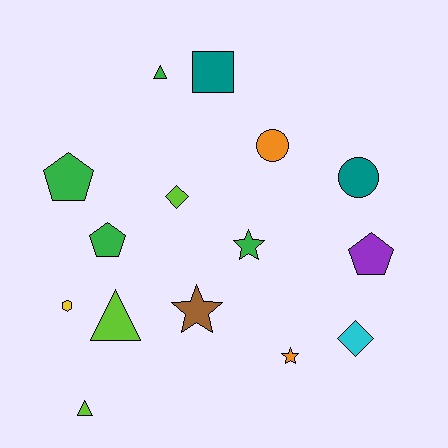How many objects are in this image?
There are 15 objects.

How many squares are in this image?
There is 1 square.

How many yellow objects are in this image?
There is 1 yellow object.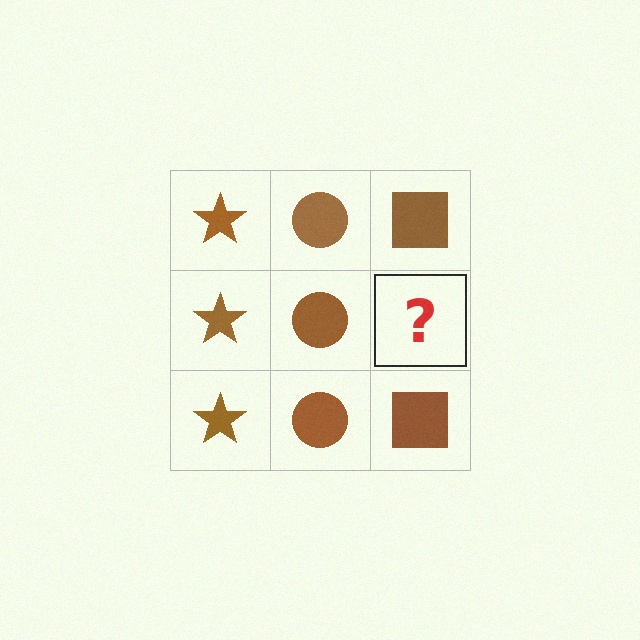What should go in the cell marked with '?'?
The missing cell should contain a brown square.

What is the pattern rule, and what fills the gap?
The rule is that each column has a consistent shape. The gap should be filled with a brown square.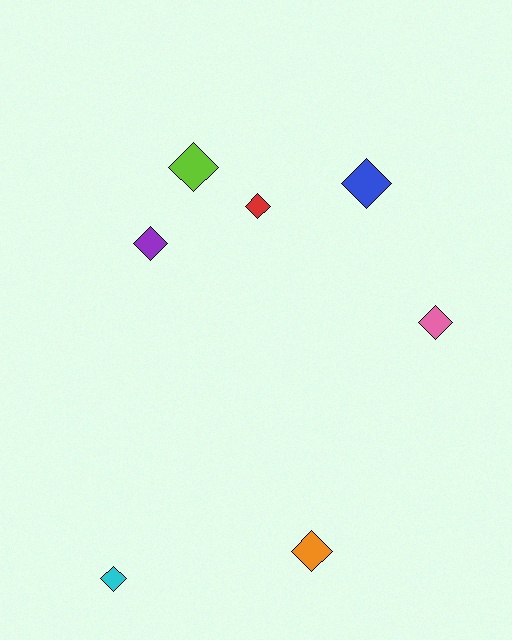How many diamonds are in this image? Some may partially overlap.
There are 7 diamonds.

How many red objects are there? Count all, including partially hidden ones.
There is 1 red object.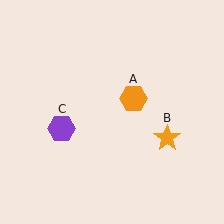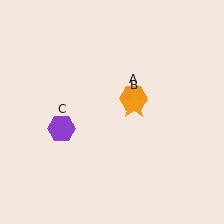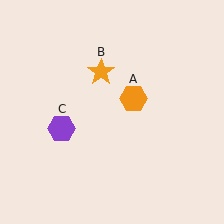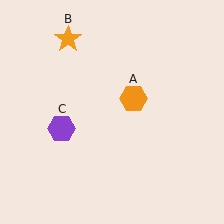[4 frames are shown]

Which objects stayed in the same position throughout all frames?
Orange hexagon (object A) and purple hexagon (object C) remained stationary.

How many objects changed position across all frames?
1 object changed position: orange star (object B).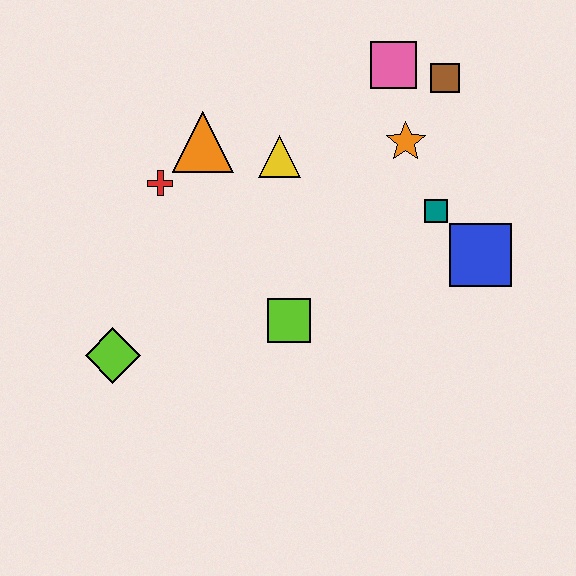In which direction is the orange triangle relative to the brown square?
The orange triangle is to the left of the brown square.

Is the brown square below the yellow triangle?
No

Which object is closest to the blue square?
The teal square is closest to the blue square.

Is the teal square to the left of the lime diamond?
No